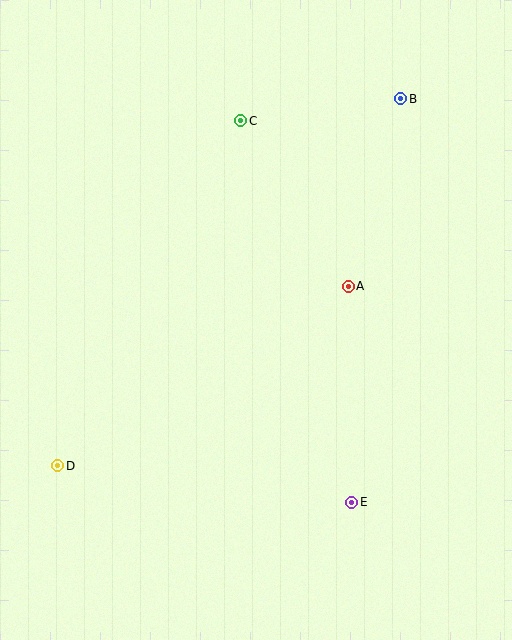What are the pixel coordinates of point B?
Point B is at (401, 99).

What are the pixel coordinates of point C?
Point C is at (241, 121).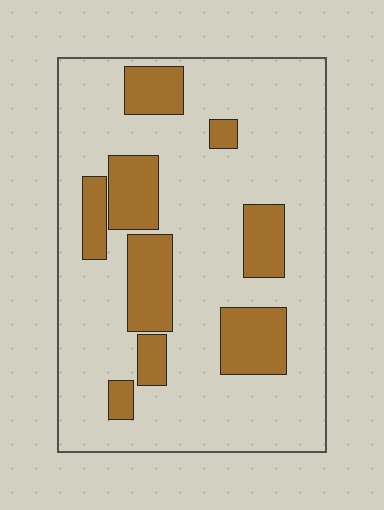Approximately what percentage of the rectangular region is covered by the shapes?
Approximately 25%.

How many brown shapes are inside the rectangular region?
9.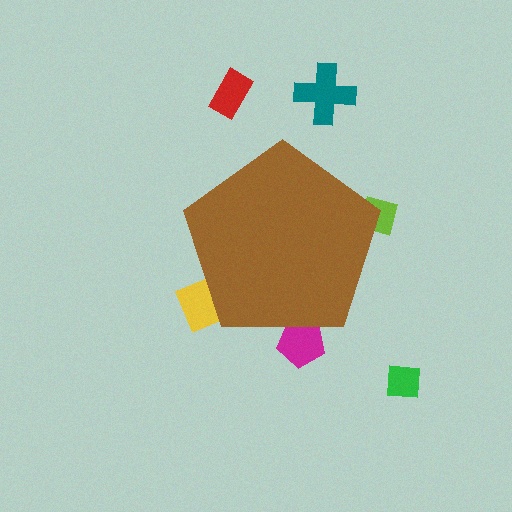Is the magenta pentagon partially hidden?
Yes, the magenta pentagon is partially hidden behind the brown pentagon.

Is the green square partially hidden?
No, the green square is fully visible.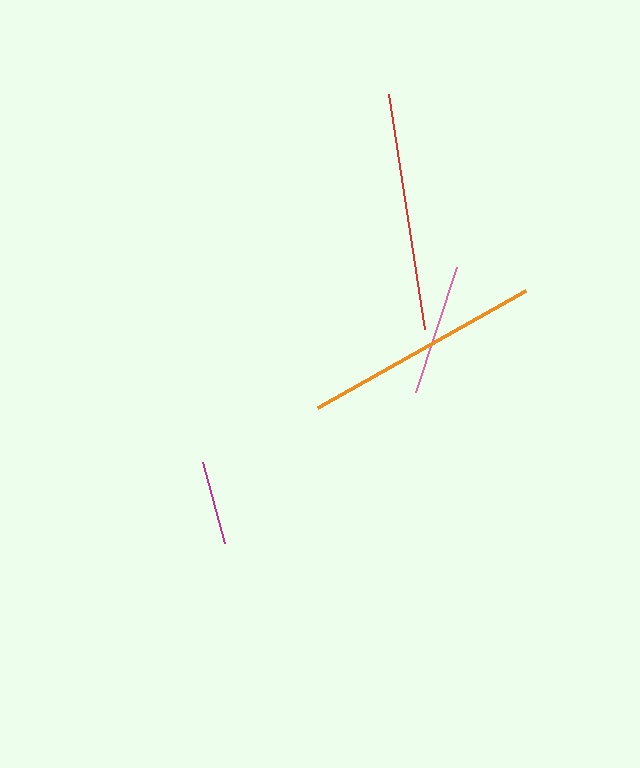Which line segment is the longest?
The orange line is the longest at approximately 239 pixels.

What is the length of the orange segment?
The orange segment is approximately 239 pixels long.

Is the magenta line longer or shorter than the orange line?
The orange line is longer than the magenta line.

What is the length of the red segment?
The red segment is approximately 237 pixels long.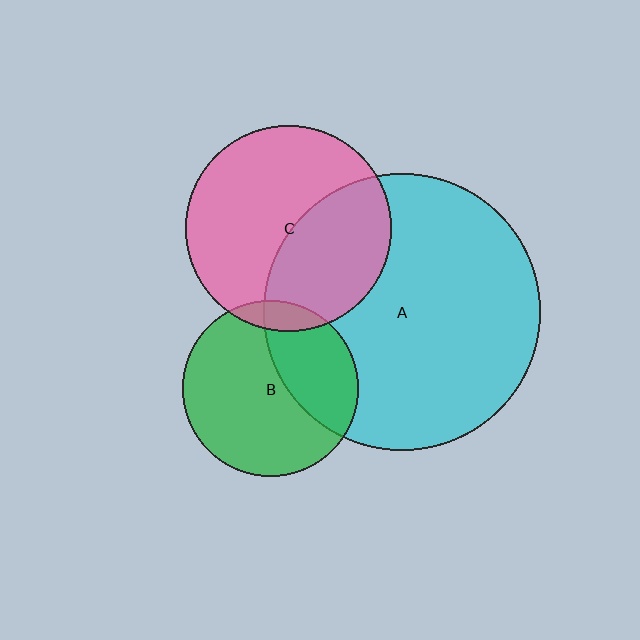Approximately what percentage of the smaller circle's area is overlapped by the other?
Approximately 10%.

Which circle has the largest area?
Circle A (cyan).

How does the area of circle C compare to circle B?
Approximately 1.4 times.